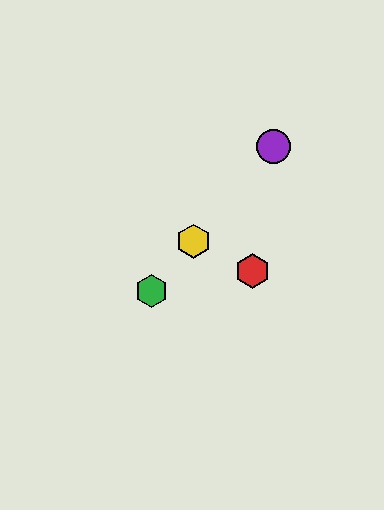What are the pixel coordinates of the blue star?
The blue star is at (277, 142).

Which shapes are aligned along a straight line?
The blue star, the green hexagon, the yellow hexagon, the purple circle are aligned along a straight line.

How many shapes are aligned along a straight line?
4 shapes (the blue star, the green hexagon, the yellow hexagon, the purple circle) are aligned along a straight line.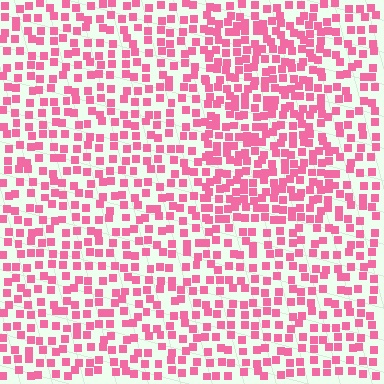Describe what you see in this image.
The image contains small pink elements arranged at two different densities. A rectangle-shaped region is visible where the elements are more densely packed than the surrounding area.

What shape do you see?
I see a rectangle.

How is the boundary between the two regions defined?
The boundary is defined by a change in element density (approximately 1.6x ratio). All elements are the same color, size, and shape.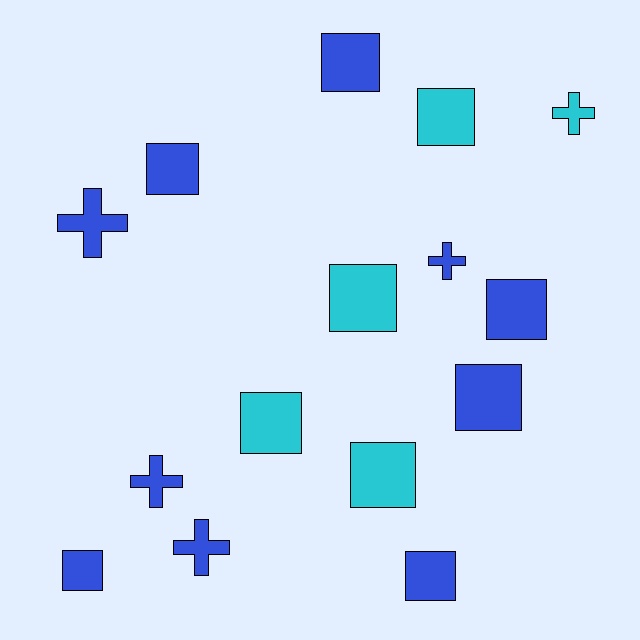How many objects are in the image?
There are 15 objects.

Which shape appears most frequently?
Square, with 10 objects.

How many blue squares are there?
There are 6 blue squares.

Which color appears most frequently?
Blue, with 10 objects.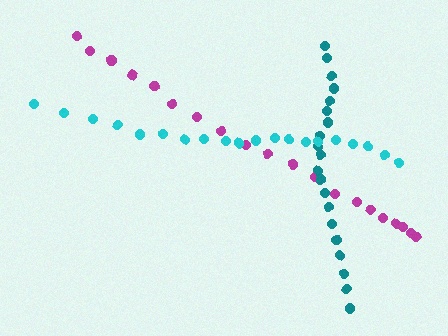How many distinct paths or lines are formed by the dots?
There are 3 distinct paths.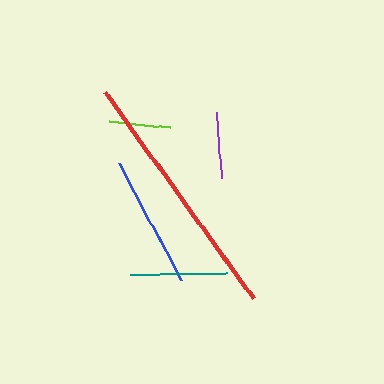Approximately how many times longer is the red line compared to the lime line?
The red line is approximately 4.1 times the length of the lime line.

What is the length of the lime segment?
The lime segment is approximately 62 pixels long.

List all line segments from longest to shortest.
From longest to shortest: red, blue, teal, purple, lime.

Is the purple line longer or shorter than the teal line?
The teal line is longer than the purple line.